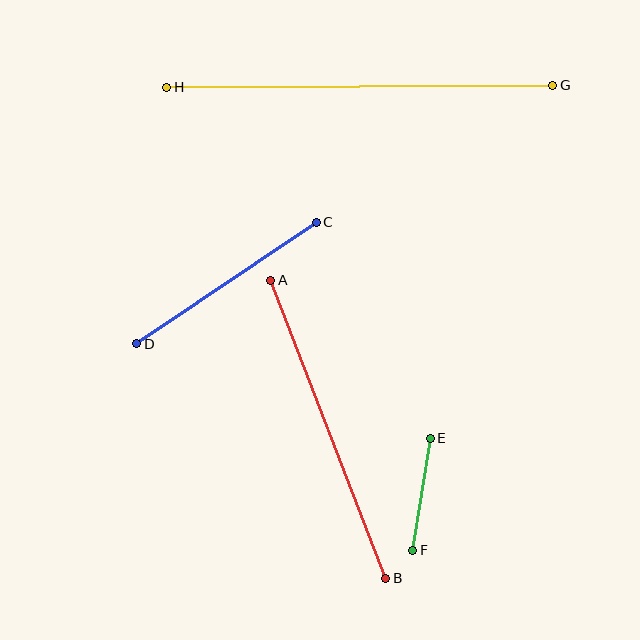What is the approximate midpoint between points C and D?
The midpoint is at approximately (226, 283) pixels.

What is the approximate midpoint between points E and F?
The midpoint is at approximately (421, 494) pixels.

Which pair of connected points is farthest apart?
Points G and H are farthest apart.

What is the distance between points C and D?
The distance is approximately 217 pixels.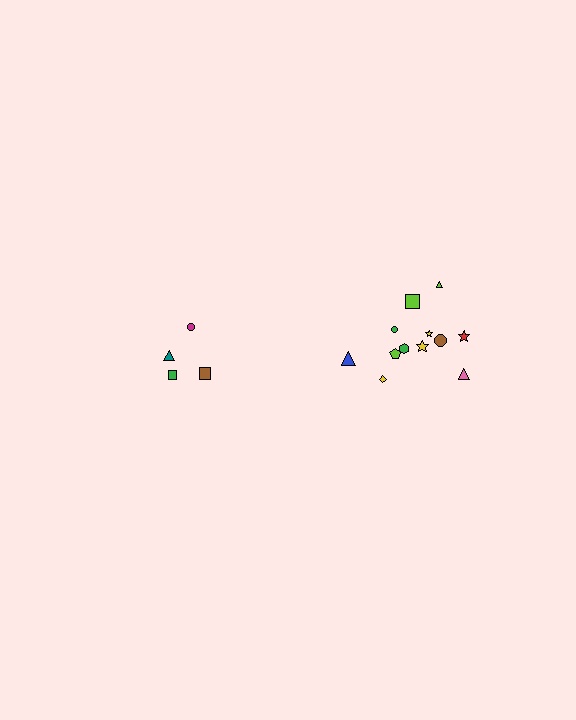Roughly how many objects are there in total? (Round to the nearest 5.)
Roughly 15 objects in total.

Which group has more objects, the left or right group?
The right group.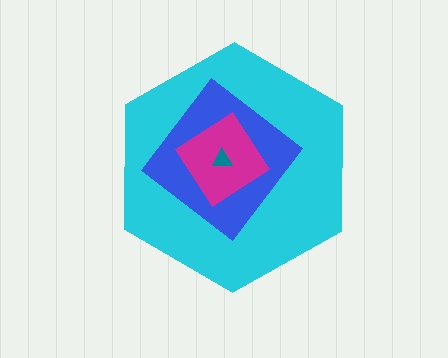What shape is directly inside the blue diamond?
The magenta diamond.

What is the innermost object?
The teal triangle.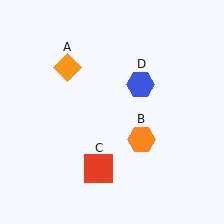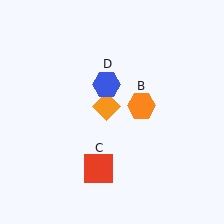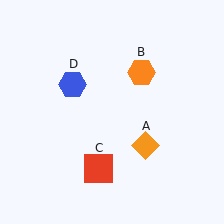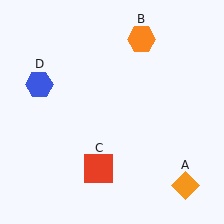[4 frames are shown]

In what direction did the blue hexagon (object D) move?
The blue hexagon (object D) moved left.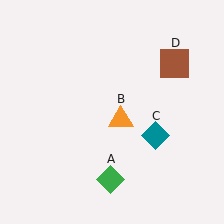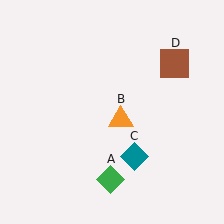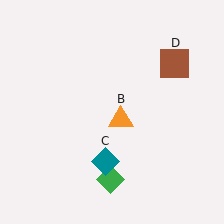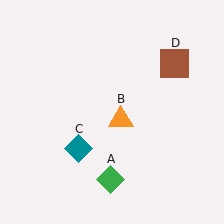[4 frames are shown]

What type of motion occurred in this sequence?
The teal diamond (object C) rotated clockwise around the center of the scene.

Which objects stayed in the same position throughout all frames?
Green diamond (object A) and orange triangle (object B) and brown square (object D) remained stationary.